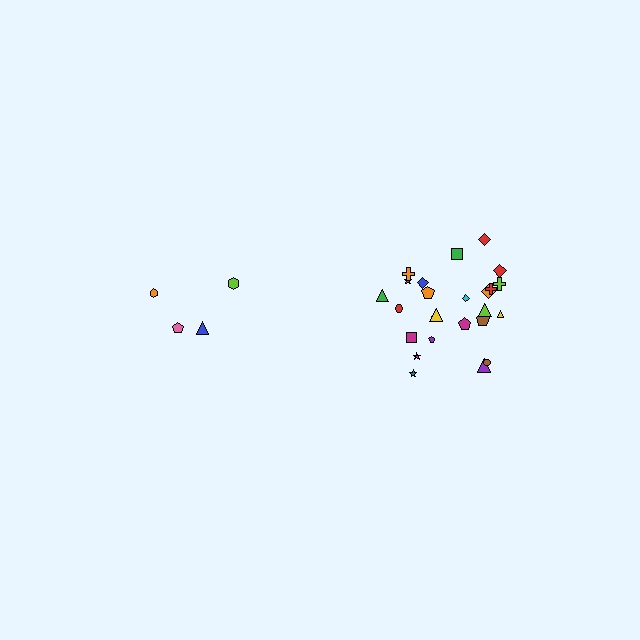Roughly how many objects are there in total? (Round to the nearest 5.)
Roughly 30 objects in total.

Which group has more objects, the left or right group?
The right group.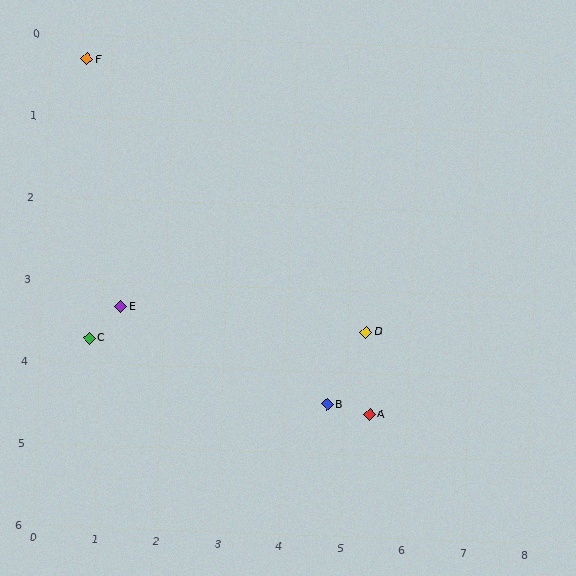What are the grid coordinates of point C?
Point C is at approximately (0.8, 3.7).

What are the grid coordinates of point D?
Point D is at approximately (5.3, 3.5).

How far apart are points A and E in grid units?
Points A and E are about 4.3 grid units apart.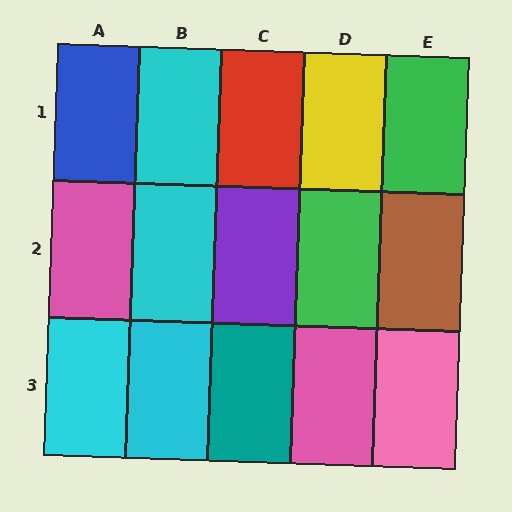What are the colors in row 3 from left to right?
Cyan, cyan, teal, pink, pink.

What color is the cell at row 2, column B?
Cyan.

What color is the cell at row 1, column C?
Red.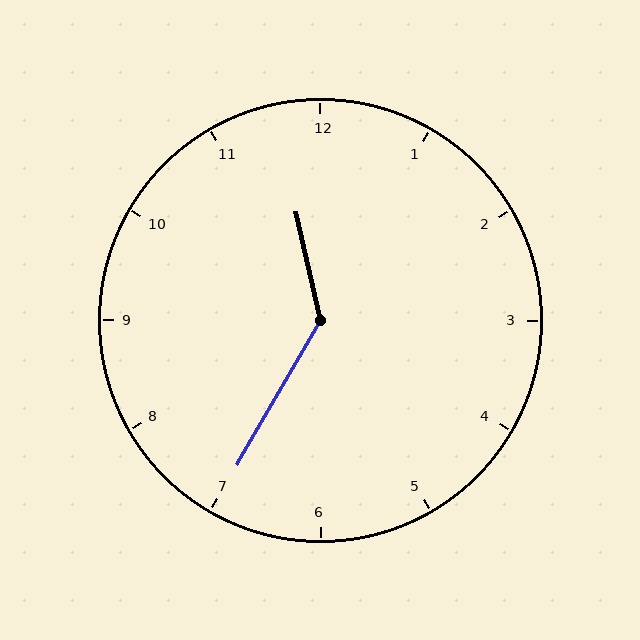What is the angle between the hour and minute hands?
Approximately 138 degrees.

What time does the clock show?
11:35.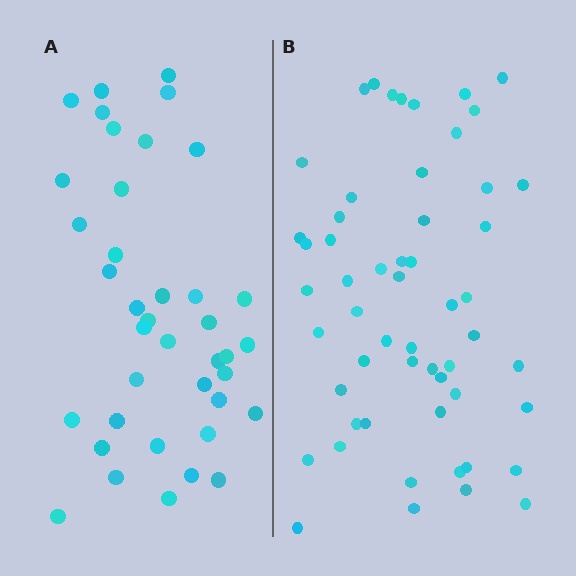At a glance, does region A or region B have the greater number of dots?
Region B (the right region) has more dots.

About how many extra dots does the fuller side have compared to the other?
Region B has approximately 15 more dots than region A.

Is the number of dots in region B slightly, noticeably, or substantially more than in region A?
Region B has noticeably more, but not dramatically so. The ratio is roughly 1.4 to 1.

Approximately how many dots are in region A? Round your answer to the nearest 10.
About 40 dots. (The exact count is 39, which rounds to 40.)